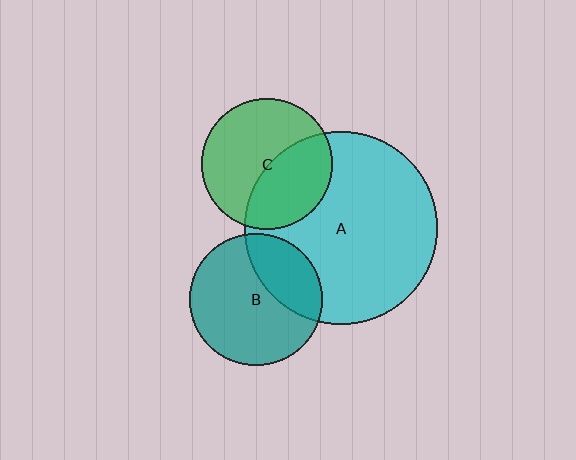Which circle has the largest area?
Circle A (cyan).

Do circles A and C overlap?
Yes.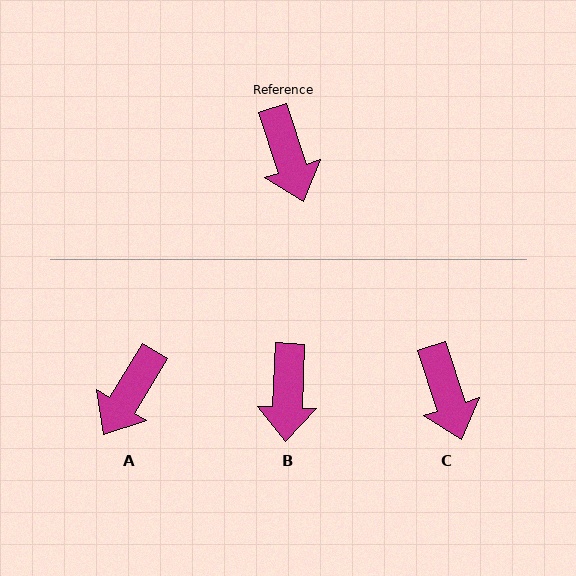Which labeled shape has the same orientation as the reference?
C.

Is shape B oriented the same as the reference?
No, it is off by about 20 degrees.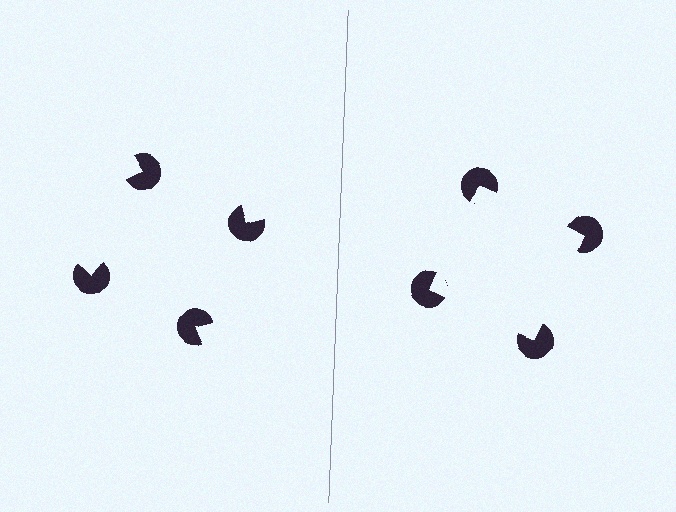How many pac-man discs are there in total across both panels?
8 — 4 on each side.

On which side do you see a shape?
An illusory square appears on the right side. On the left side the wedge cuts are rotated, so no coherent shape forms.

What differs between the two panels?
The pac-man discs are positioned identically on both sides; only the wedge orientations differ. On the right they align to a square; on the left they are misaligned.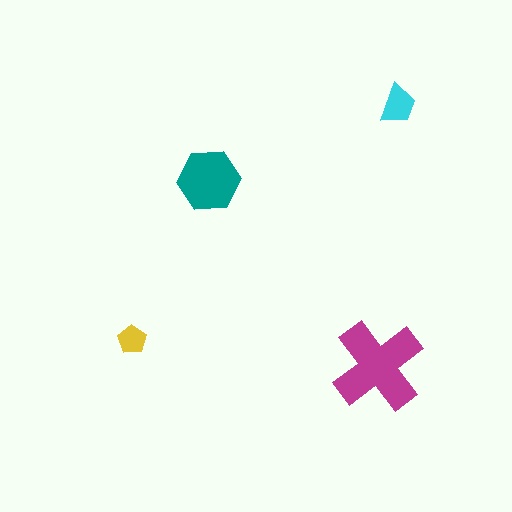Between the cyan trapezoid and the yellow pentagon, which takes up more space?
The cyan trapezoid.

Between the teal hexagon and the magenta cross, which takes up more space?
The magenta cross.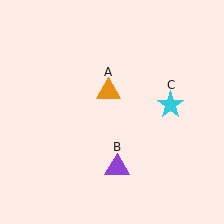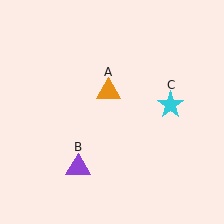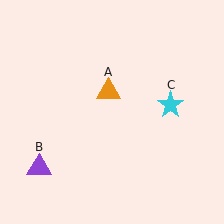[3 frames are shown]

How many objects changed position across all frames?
1 object changed position: purple triangle (object B).